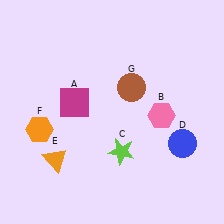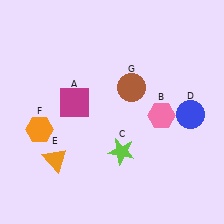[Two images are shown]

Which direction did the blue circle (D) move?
The blue circle (D) moved up.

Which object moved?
The blue circle (D) moved up.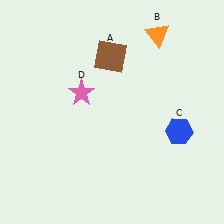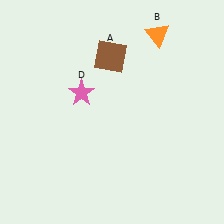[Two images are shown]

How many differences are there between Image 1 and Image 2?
There is 1 difference between the two images.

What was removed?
The blue hexagon (C) was removed in Image 2.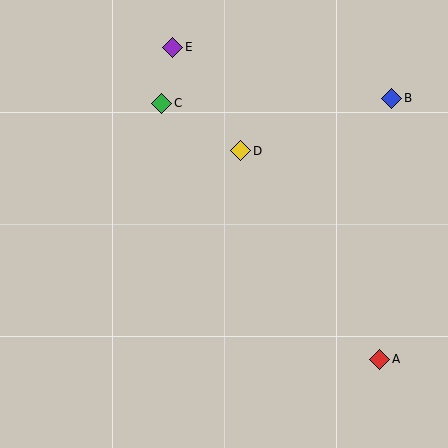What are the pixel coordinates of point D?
Point D is at (241, 151).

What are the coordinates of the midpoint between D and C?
The midpoint between D and C is at (201, 127).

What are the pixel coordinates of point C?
Point C is at (162, 103).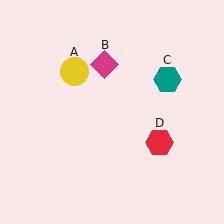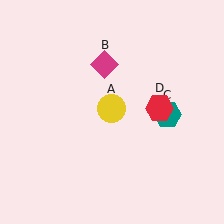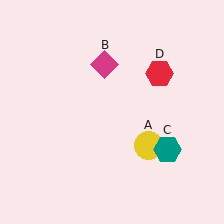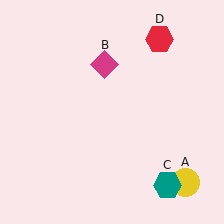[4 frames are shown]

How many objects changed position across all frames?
3 objects changed position: yellow circle (object A), teal hexagon (object C), red hexagon (object D).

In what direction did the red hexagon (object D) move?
The red hexagon (object D) moved up.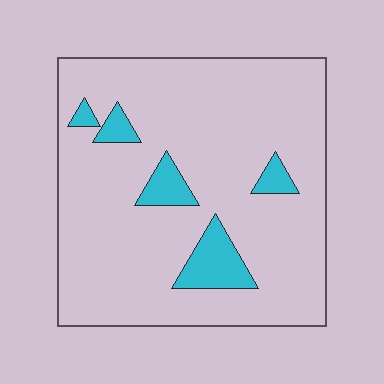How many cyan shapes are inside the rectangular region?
5.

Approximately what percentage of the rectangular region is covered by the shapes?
Approximately 10%.